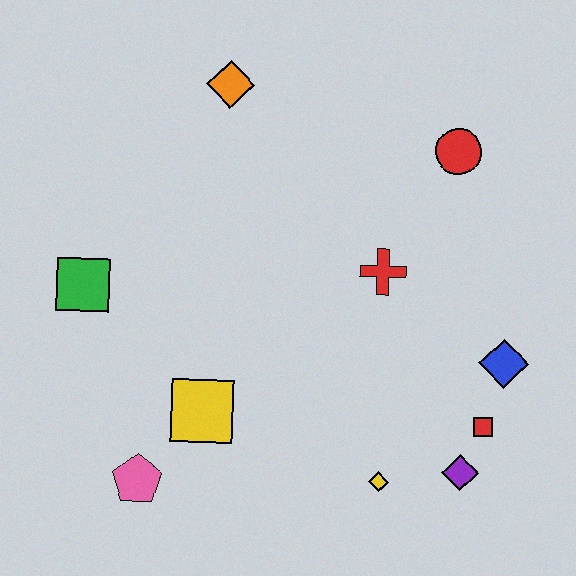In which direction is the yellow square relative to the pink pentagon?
The yellow square is above the pink pentagon.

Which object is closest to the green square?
The yellow square is closest to the green square.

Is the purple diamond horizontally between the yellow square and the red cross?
No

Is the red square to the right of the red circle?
Yes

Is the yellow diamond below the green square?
Yes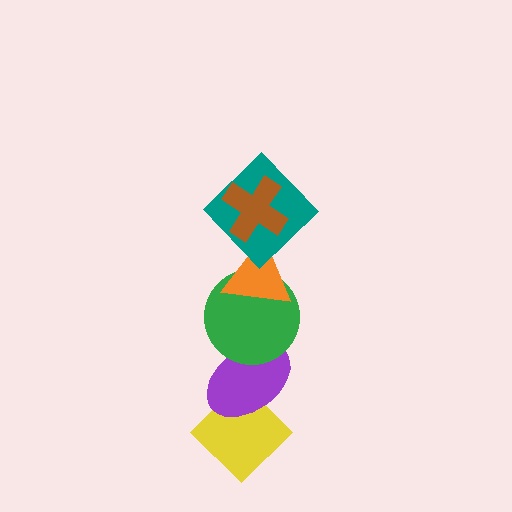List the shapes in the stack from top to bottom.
From top to bottom: the brown cross, the teal diamond, the orange triangle, the green circle, the purple ellipse, the yellow diamond.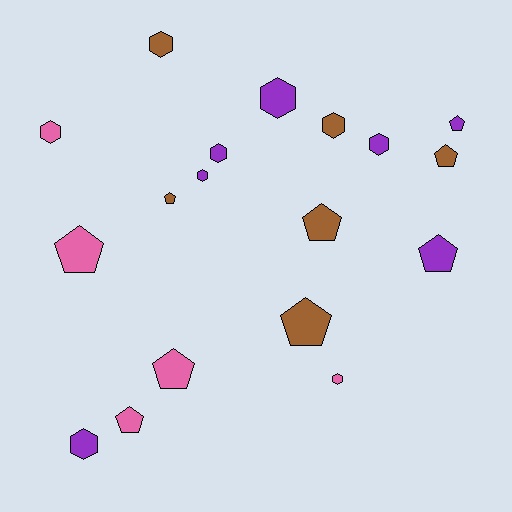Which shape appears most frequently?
Pentagon, with 9 objects.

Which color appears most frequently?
Purple, with 7 objects.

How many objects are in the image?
There are 18 objects.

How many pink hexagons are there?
There are 2 pink hexagons.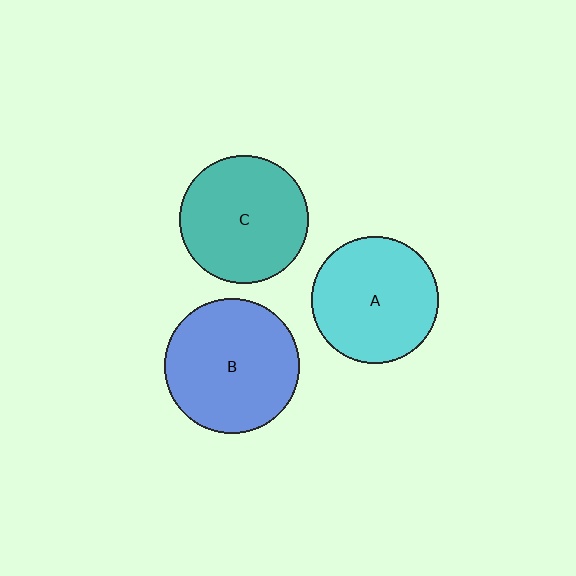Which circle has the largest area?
Circle B (blue).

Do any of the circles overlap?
No, none of the circles overlap.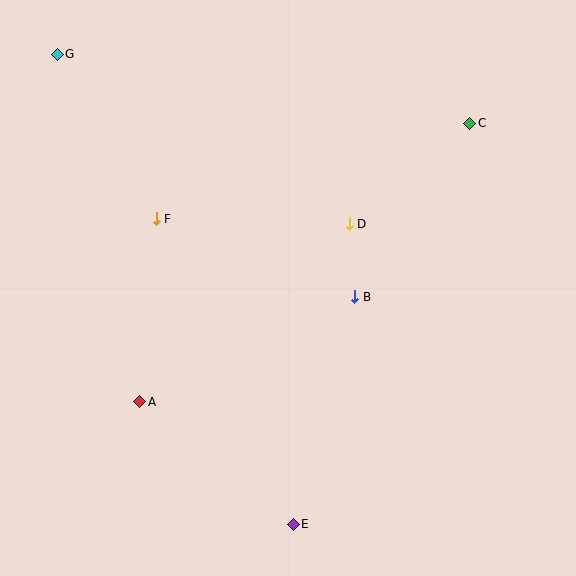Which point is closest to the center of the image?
Point B at (355, 297) is closest to the center.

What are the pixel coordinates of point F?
Point F is at (156, 219).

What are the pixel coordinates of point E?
Point E is at (293, 524).